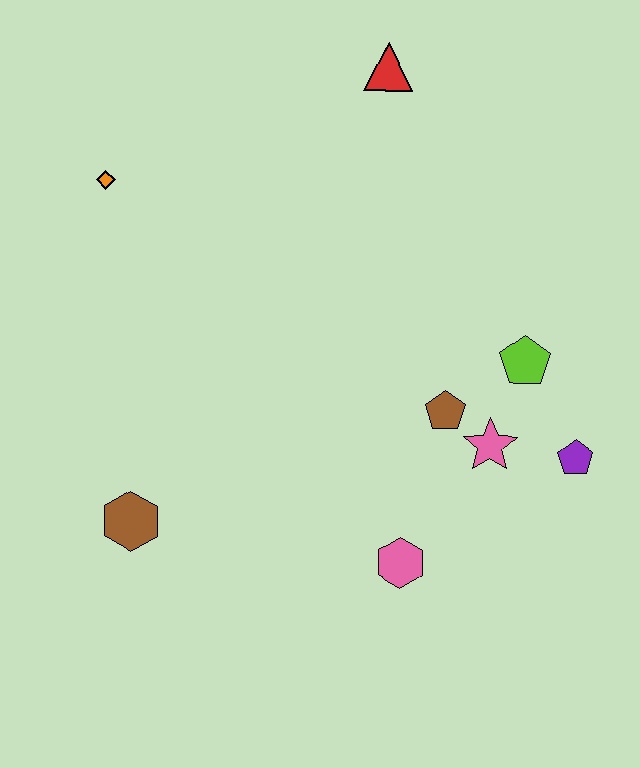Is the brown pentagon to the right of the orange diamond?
Yes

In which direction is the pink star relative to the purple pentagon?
The pink star is to the left of the purple pentagon.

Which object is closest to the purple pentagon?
The pink star is closest to the purple pentagon.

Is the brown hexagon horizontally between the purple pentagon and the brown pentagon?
No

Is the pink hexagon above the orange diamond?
No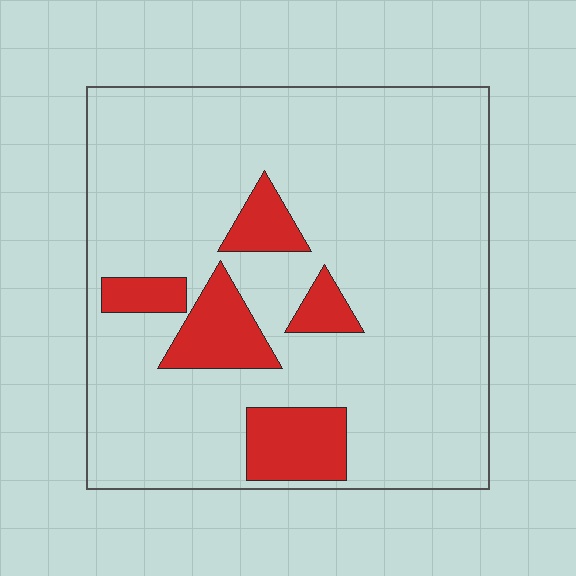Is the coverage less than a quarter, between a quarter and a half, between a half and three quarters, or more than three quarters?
Less than a quarter.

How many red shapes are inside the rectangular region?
5.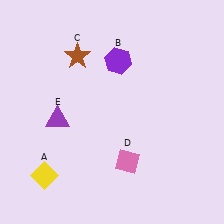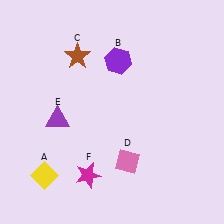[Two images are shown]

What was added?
A magenta star (F) was added in Image 2.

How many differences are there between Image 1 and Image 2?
There is 1 difference between the two images.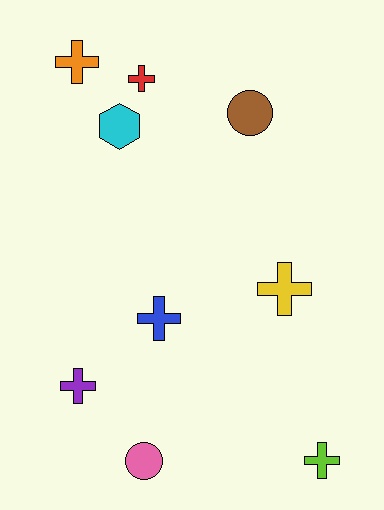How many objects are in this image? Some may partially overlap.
There are 9 objects.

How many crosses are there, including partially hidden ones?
There are 6 crosses.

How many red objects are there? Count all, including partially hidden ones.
There is 1 red object.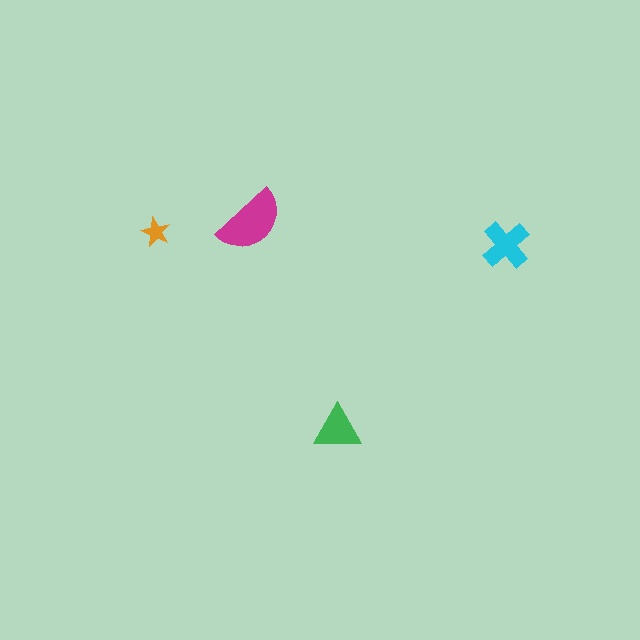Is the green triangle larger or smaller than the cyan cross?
Smaller.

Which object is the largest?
The magenta semicircle.